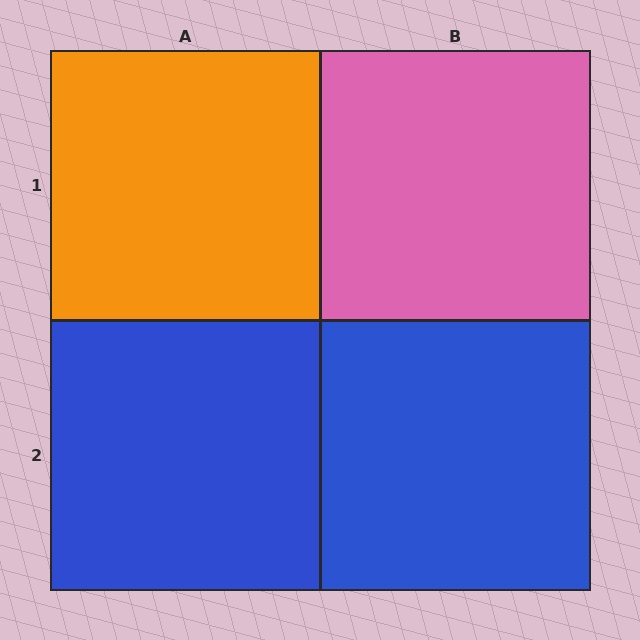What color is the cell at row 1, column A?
Orange.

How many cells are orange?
1 cell is orange.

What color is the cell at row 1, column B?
Pink.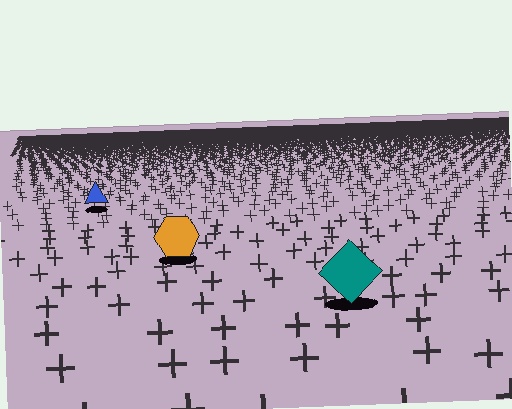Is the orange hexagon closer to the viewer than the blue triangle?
Yes. The orange hexagon is closer — you can tell from the texture gradient: the ground texture is coarser near it.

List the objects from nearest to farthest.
From nearest to farthest: the teal diamond, the orange hexagon, the blue triangle.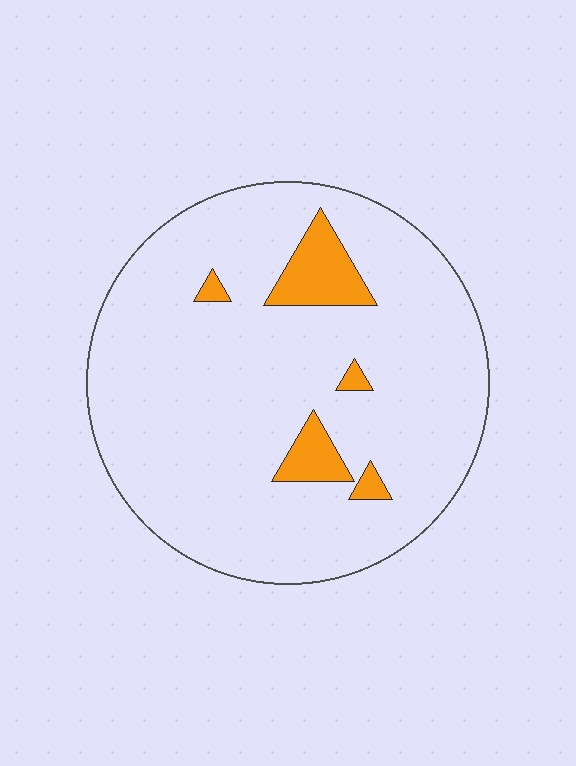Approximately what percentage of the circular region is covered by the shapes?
Approximately 10%.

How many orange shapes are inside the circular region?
5.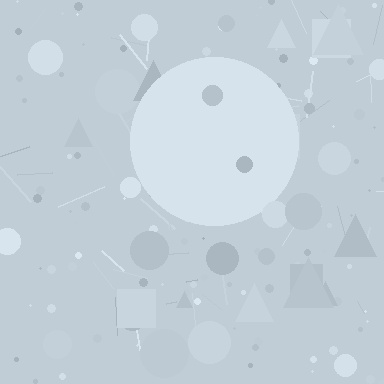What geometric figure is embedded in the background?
A circle is embedded in the background.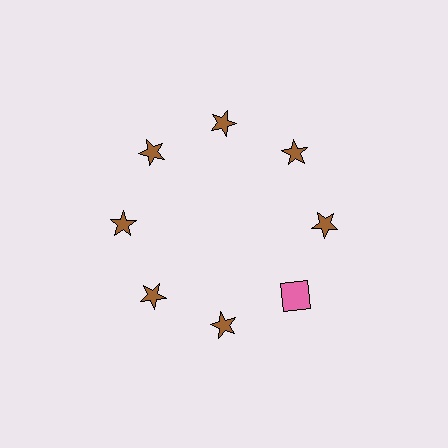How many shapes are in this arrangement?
There are 8 shapes arranged in a ring pattern.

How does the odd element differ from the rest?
It differs in both color (pink instead of brown) and shape (square instead of star).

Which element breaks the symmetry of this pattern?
The pink square at roughly the 4 o'clock position breaks the symmetry. All other shapes are brown stars.